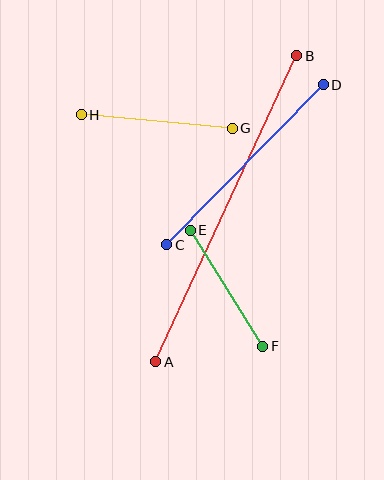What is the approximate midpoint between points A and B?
The midpoint is at approximately (226, 209) pixels.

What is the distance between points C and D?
The distance is approximately 224 pixels.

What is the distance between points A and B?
The distance is approximately 337 pixels.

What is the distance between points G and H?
The distance is approximately 152 pixels.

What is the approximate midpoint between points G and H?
The midpoint is at approximately (157, 121) pixels.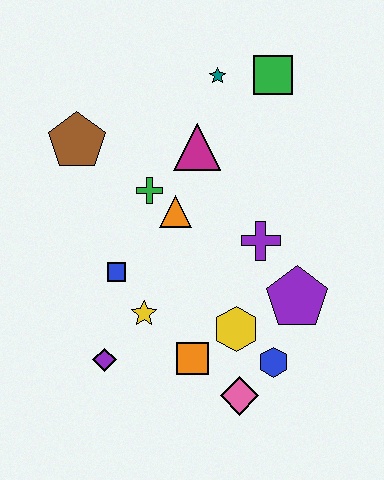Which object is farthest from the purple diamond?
The green square is farthest from the purple diamond.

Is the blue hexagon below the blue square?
Yes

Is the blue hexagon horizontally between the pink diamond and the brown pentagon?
No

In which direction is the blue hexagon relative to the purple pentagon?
The blue hexagon is below the purple pentagon.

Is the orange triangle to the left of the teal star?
Yes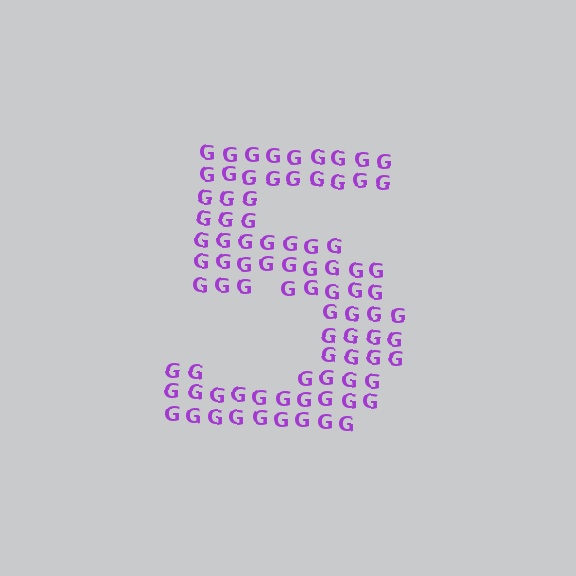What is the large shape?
The large shape is the digit 5.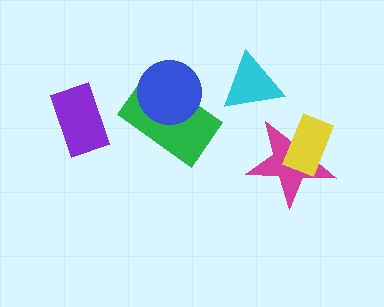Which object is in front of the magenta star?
The yellow rectangle is in front of the magenta star.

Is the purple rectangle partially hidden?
No, no other shape covers it.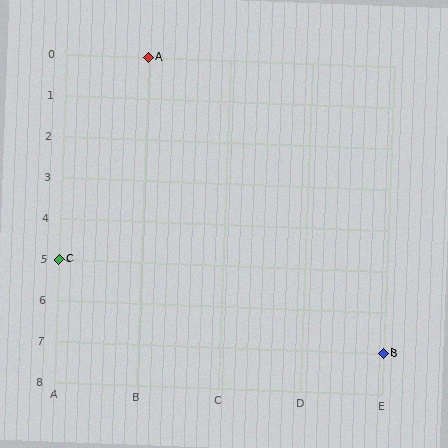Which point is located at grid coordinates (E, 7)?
Point B is at (E, 7).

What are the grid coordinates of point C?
Point C is at grid coordinates (A, 5).